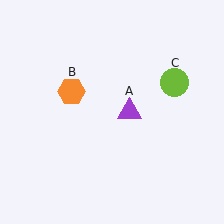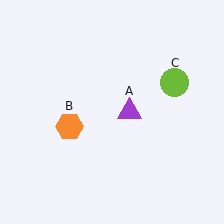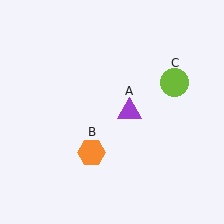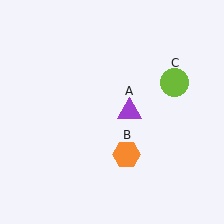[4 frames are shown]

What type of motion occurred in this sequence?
The orange hexagon (object B) rotated counterclockwise around the center of the scene.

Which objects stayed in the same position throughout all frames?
Purple triangle (object A) and lime circle (object C) remained stationary.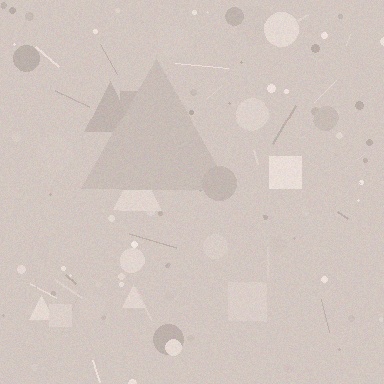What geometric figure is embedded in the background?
A triangle is embedded in the background.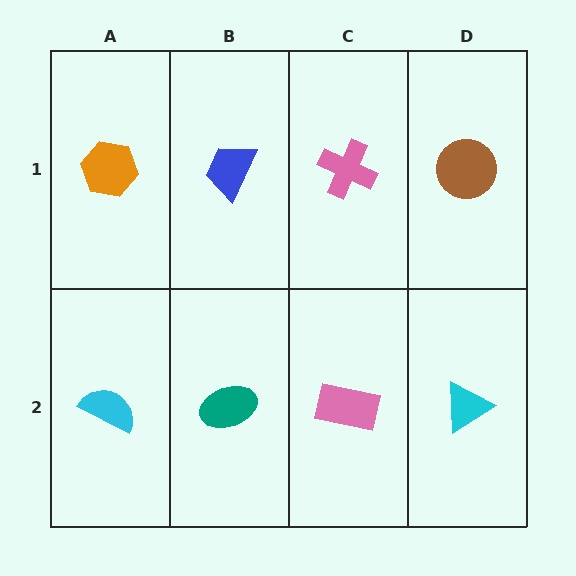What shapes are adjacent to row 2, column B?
A blue trapezoid (row 1, column B), a cyan semicircle (row 2, column A), a pink rectangle (row 2, column C).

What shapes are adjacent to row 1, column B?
A teal ellipse (row 2, column B), an orange hexagon (row 1, column A), a pink cross (row 1, column C).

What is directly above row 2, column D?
A brown circle.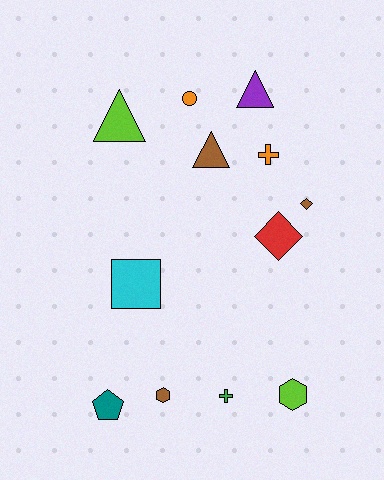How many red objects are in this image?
There is 1 red object.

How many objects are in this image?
There are 12 objects.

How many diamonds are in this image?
There are 2 diamonds.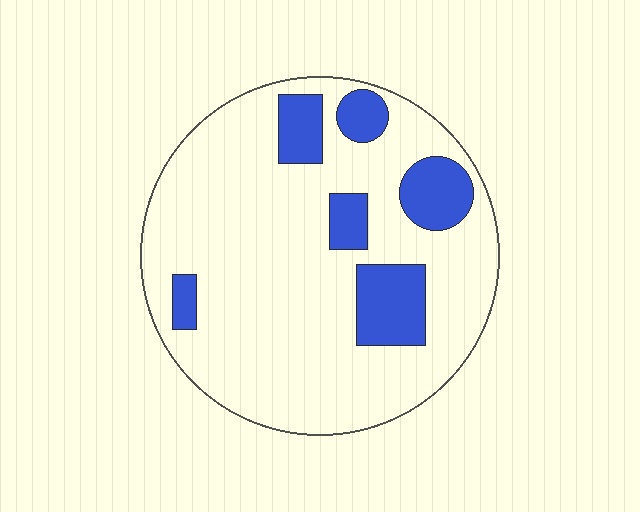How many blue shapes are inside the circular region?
6.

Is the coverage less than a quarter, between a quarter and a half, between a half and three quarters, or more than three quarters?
Less than a quarter.